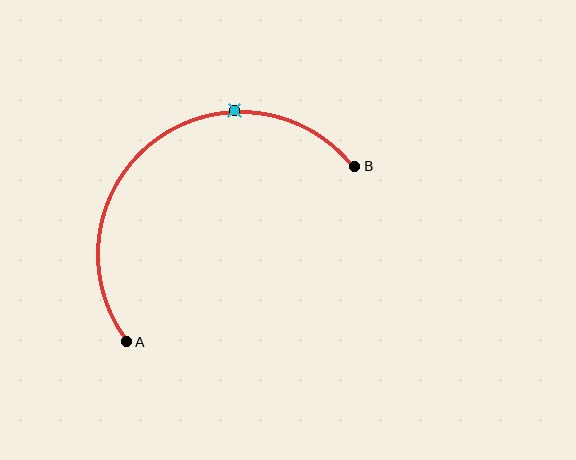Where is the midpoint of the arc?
The arc midpoint is the point on the curve farthest from the straight line joining A and B. It sits above and to the left of that line.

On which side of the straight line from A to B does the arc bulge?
The arc bulges above and to the left of the straight line connecting A and B.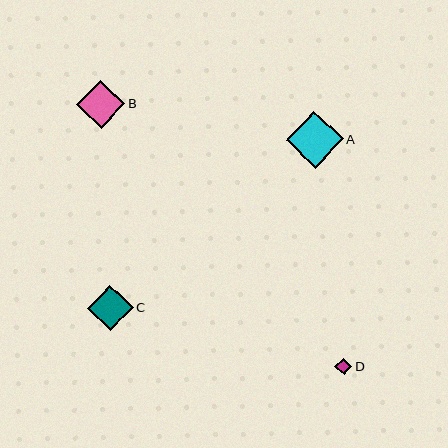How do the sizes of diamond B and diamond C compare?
Diamond B and diamond C are approximately the same size.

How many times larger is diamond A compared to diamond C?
Diamond A is approximately 1.2 times the size of diamond C.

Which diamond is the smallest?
Diamond D is the smallest with a size of approximately 17 pixels.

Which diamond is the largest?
Diamond A is the largest with a size of approximately 56 pixels.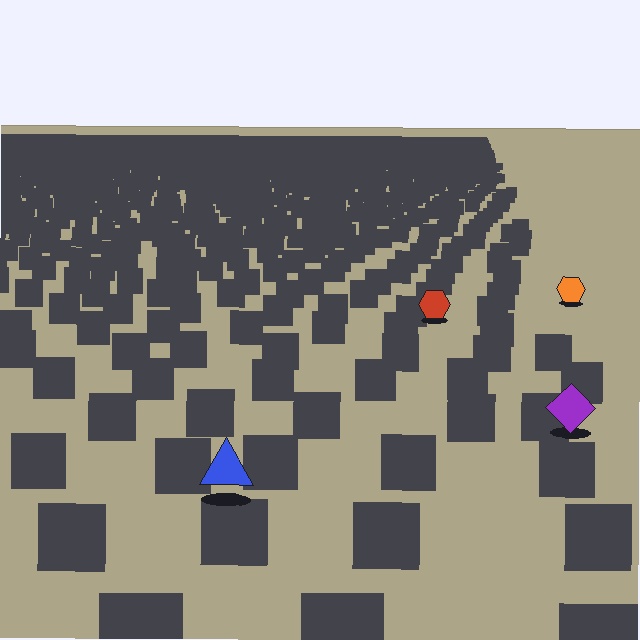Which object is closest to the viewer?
The blue triangle is closest. The texture marks near it are larger and more spread out.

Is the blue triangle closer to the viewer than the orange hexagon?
Yes. The blue triangle is closer — you can tell from the texture gradient: the ground texture is coarser near it.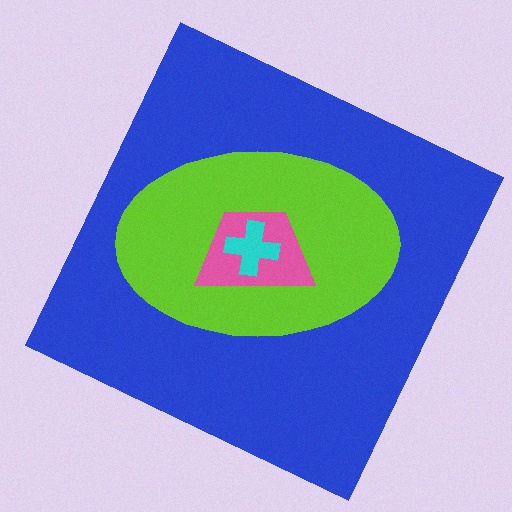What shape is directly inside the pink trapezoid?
The cyan cross.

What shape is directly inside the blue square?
The lime ellipse.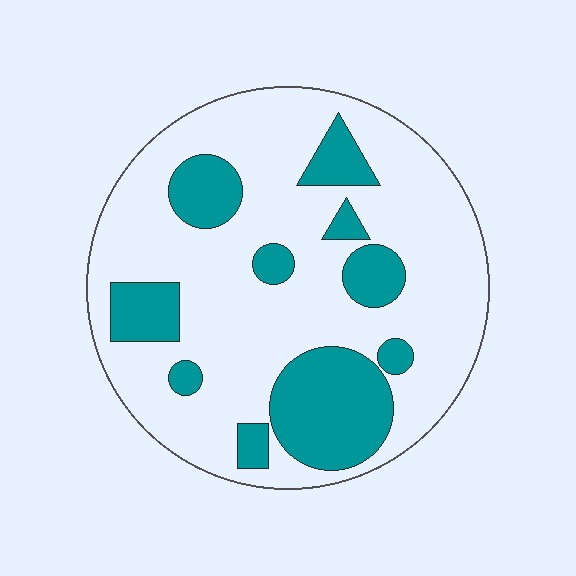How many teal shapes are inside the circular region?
10.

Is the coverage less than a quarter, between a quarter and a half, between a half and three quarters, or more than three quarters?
Between a quarter and a half.